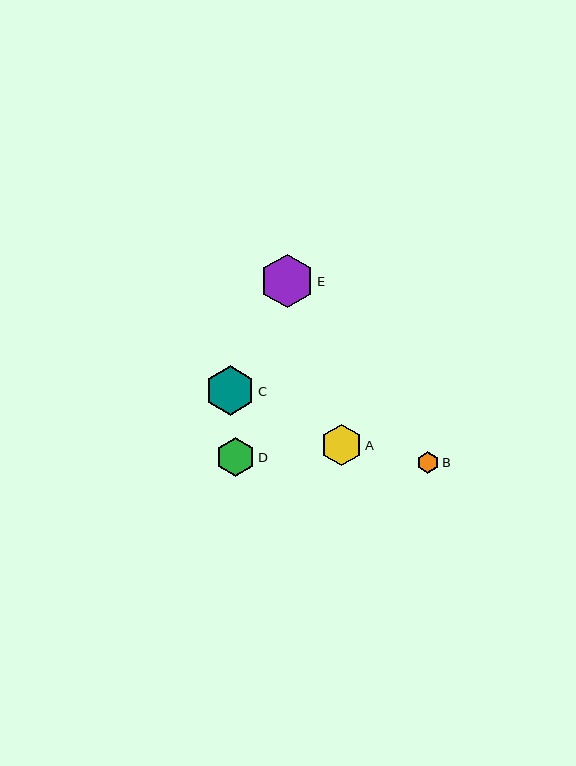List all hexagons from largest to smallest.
From largest to smallest: E, C, A, D, B.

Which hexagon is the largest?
Hexagon E is the largest with a size of approximately 54 pixels.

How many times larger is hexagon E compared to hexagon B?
Hexagon E is approximately 2.5 times the size of hexagon B.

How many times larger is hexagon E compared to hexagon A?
Hexagon E is approximately 1.3 times the size of hexagon A.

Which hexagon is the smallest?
Hexagon B is the smallest with a size of approximately 22 pixels.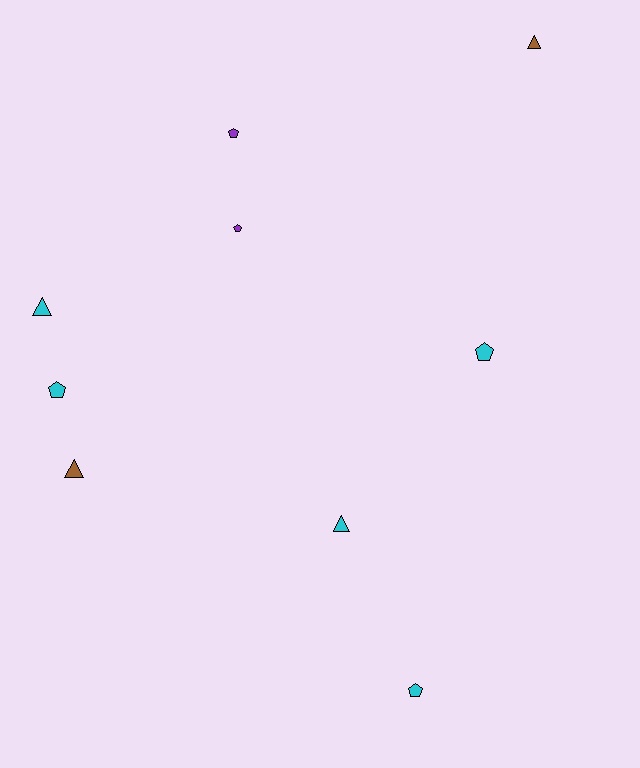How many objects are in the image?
There are 9 objects.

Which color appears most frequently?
Cyan, with 5 objects.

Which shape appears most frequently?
Pentagon, with 5 objects.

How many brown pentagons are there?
There are no brown pentagons.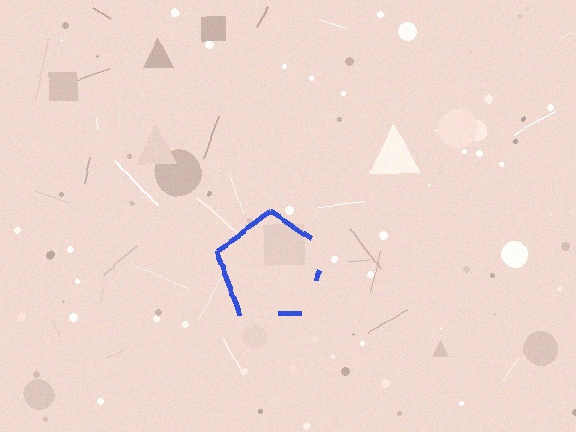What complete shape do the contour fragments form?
The contour fragments form a pentagon.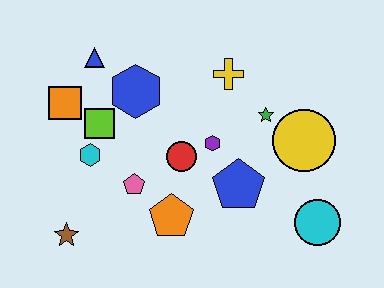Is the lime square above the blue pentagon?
Yes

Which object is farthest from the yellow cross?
The brown star is farthest from the yellow cross.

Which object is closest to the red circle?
The purple hexagon is closest to the red circle.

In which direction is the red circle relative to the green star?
The red circle is to the left of the green star.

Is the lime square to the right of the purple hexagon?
No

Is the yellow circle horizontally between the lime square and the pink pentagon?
No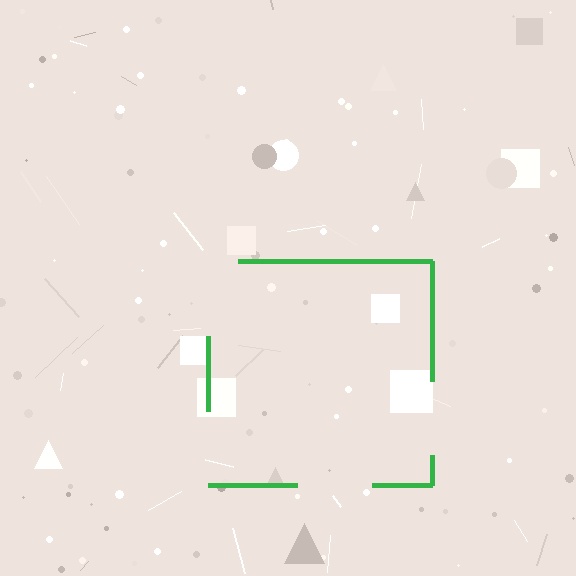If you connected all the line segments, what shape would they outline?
They would outline a square.